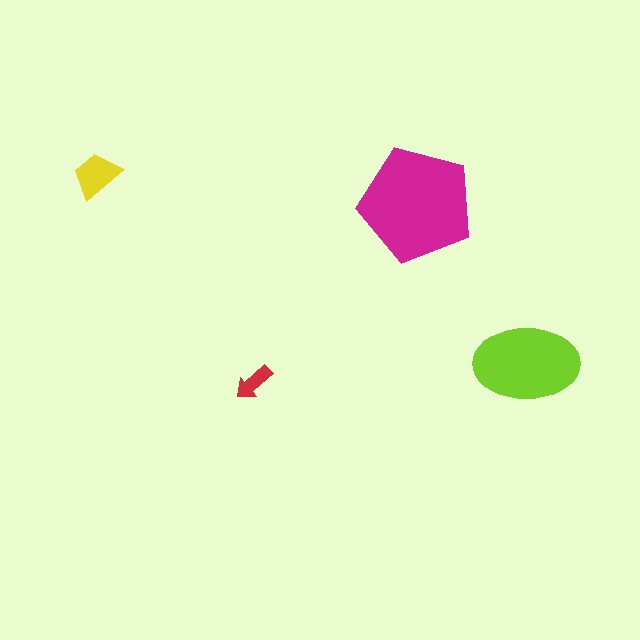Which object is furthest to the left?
The yellow trapezoid is leftmost.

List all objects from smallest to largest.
The red arrow, the yellow trapezoid, the lime ellipse, the magenta pentagon.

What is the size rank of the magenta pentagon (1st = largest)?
1st.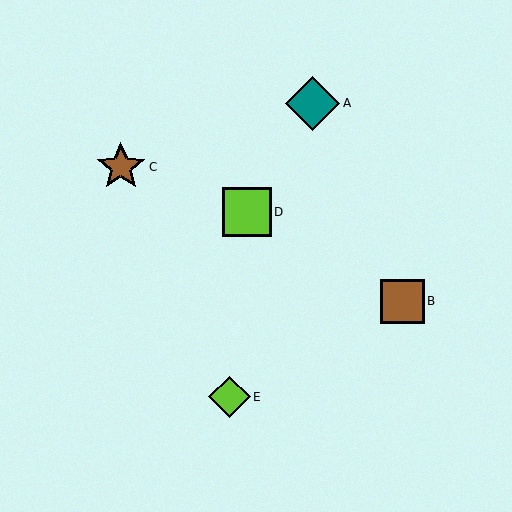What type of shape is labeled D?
Shape D is a lime square.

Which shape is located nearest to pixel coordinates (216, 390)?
The lime diamond (labeled E) at (229, 397) is nearest to that location.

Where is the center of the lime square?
The center of the lime square is at (247, 212).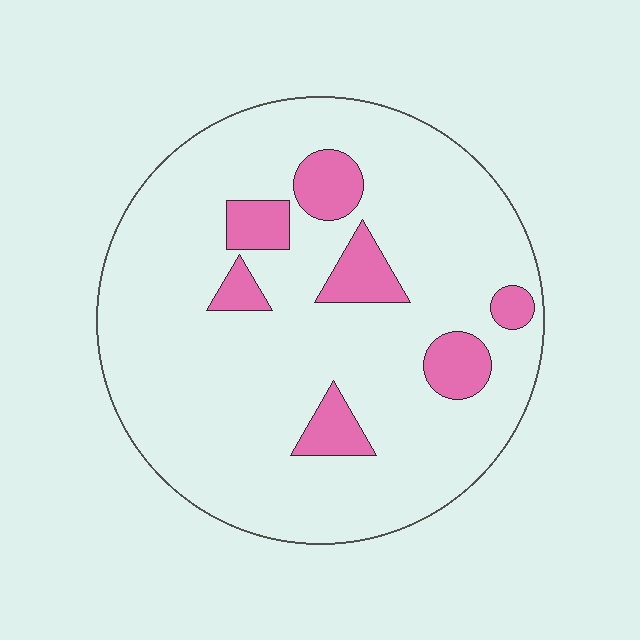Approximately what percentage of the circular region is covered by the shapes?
Approximately 15%.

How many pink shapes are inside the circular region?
7.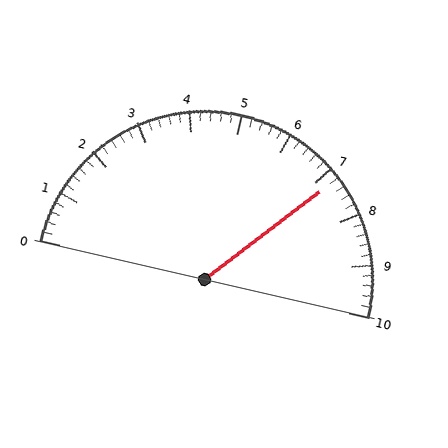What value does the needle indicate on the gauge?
The needle indicates approximately 7.2.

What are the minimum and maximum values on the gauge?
The gauge ranges from 0 to 10.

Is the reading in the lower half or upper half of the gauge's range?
The reading is in the upper half of the range (0 to 10).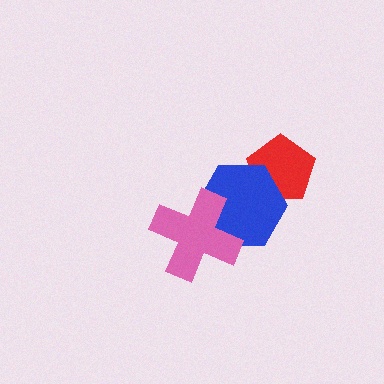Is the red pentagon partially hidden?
Yes, it is partially covered by another shape.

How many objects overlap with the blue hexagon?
2 objects overlap with the blue hexagon.